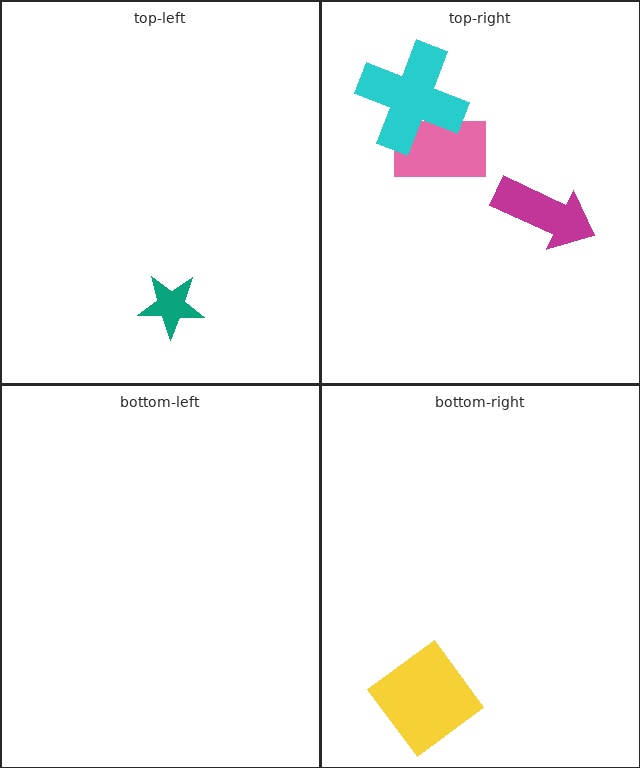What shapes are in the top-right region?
The pink rectangle, the magenta arrow, the cyan cross.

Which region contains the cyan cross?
The top-right region.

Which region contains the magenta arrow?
The top-right region.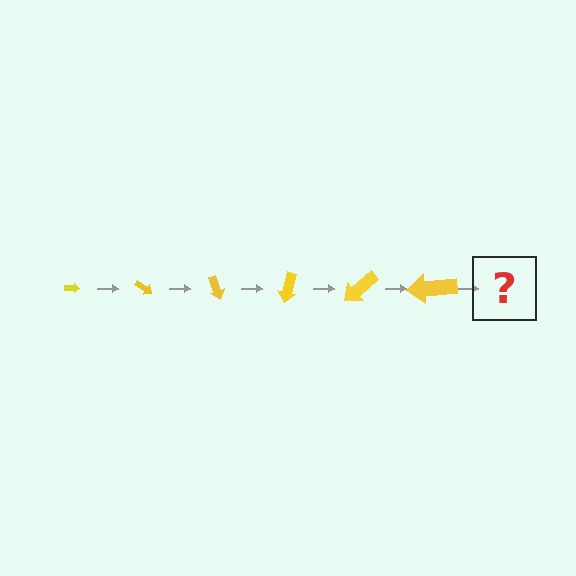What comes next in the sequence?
The next element should be an arrow, larger than the previous one and rotated 210 degrees from the start.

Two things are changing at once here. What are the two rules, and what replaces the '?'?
The two rules are that the arrow grows larger each step and it rotates 35 degrees each step. The '?' should be an arrow, larger than the previous one and rotated 210 degrees from the start.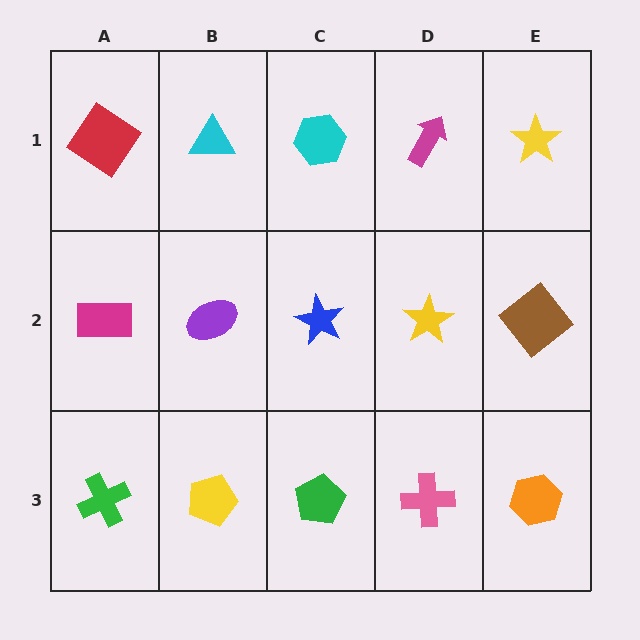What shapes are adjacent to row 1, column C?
A blue star (row 2, column C), a cyan triangle (row 1, column B), a magenta arrow (row 1, column D).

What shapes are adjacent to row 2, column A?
A red diamond (row 1, column A), a green cross (row 3, column A), a purple ellipse (row 2, column B).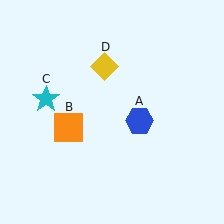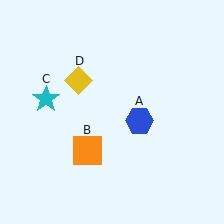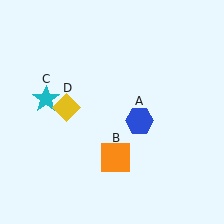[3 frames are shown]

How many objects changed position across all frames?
2 objects changed position: orange square (object B), yellow diamond (object D).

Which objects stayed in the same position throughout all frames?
Blue hexagon (object A) and cyan star (object C) remained stationary.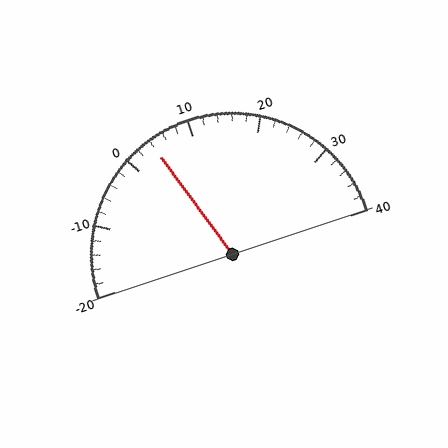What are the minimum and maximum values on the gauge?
The gauge ranges from -20 to 40.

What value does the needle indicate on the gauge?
The needle indicates approximately 4.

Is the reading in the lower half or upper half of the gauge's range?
The reading is in the lower half of the range (-20 to 40).